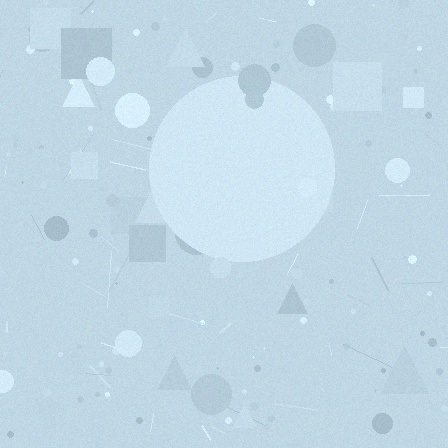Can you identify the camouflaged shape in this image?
The camouflaged shape is a circle.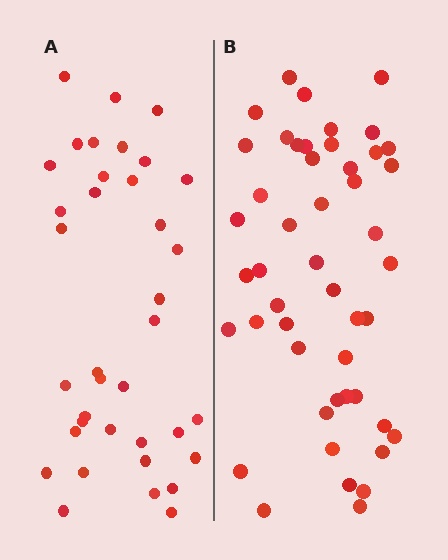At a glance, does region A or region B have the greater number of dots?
Region B (the right region) has more dots.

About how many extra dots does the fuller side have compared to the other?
Region B has roughly 12 or so more dots than region A.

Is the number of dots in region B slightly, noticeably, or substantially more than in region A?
Region B has noticeably more, but not dramatically so. The ratio is roughly 1.3 to 1.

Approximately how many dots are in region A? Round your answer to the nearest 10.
About 40 dots. (The exact count is 37, which rounds to 40.)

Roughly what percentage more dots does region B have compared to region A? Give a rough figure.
About 30% more.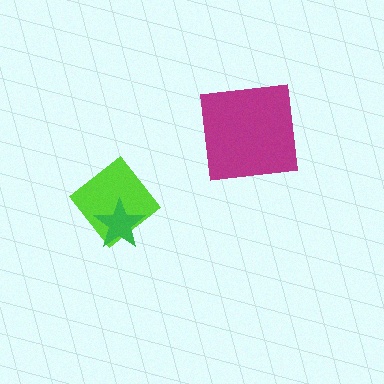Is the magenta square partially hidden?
No, no other shape covers it.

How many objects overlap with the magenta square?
0 objects overlap with the magenta square.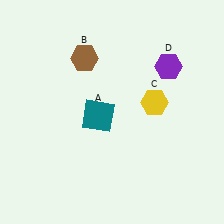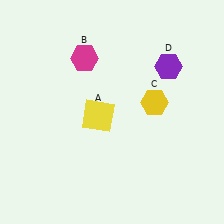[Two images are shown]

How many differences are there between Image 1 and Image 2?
There are 2 differences between the two images.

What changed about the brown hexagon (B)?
In Image 1, B is brown. In Image 2, it changed to magenta.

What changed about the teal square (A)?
In Image 1, A is teal. In Image 2, it changed to yellow.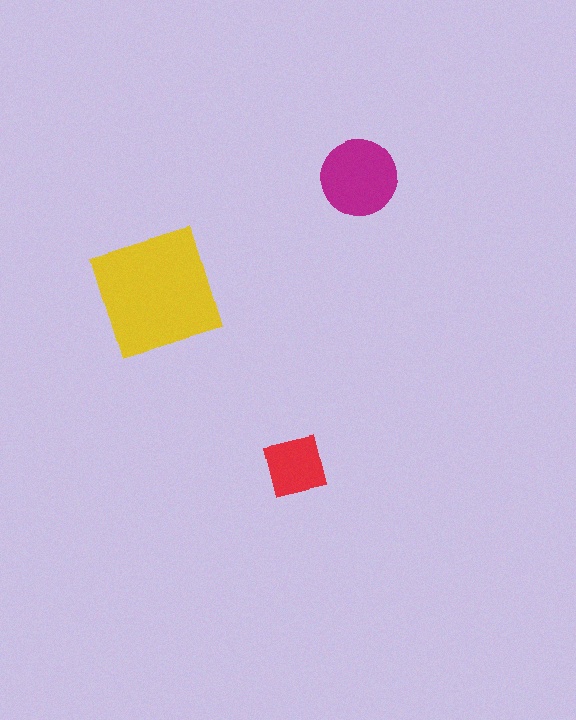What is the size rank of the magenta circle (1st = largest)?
2nd.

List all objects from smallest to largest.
The red square, the magenta circle, the yellow square.